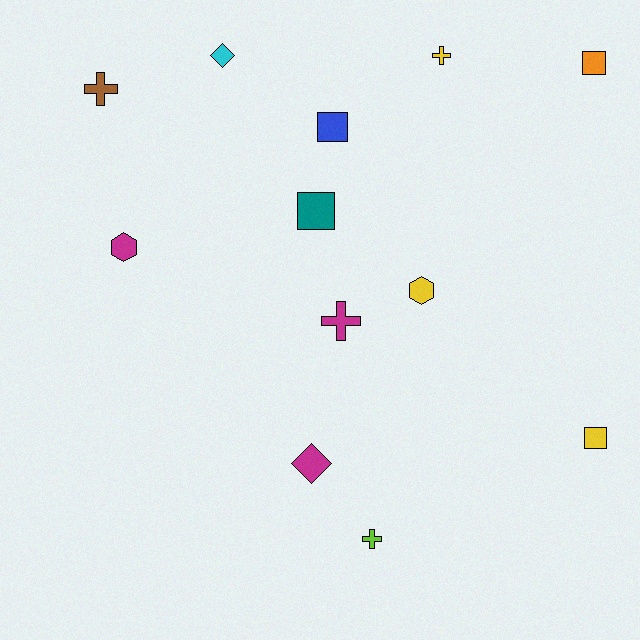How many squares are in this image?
There are 4 squares.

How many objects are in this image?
There are 12 objects.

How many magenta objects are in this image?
There are 3 magenta objects.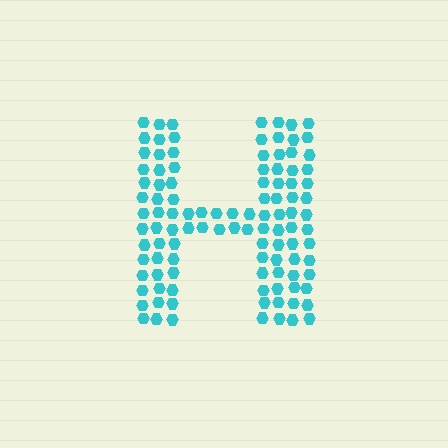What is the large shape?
The large shape is the letter H.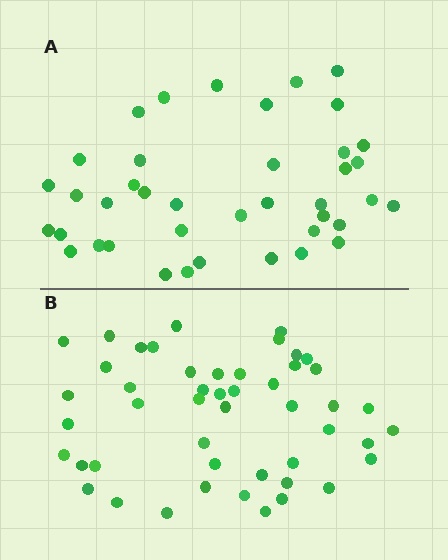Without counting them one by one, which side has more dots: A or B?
Region B (the bottom region) has more dots.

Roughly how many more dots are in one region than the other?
Region B has roughly 8 or so more dots than region A.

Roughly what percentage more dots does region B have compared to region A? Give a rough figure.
About 20% more.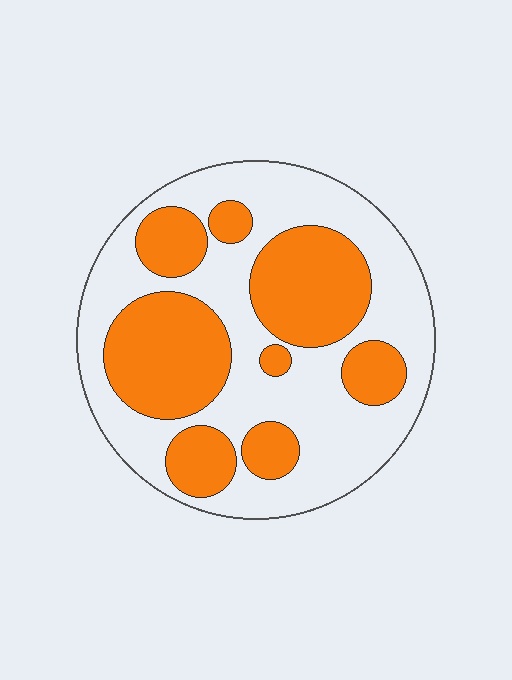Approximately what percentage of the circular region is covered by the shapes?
Approximately 40%.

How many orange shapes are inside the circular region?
8.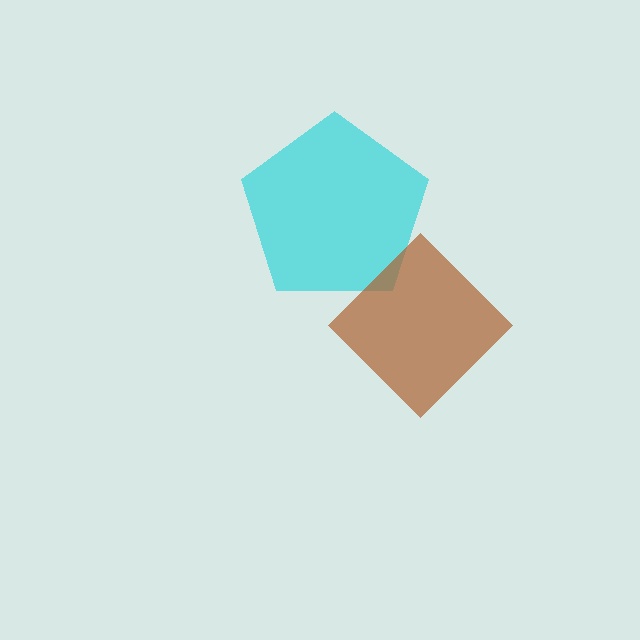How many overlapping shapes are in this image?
There are 2 overlapping shapes in the image.